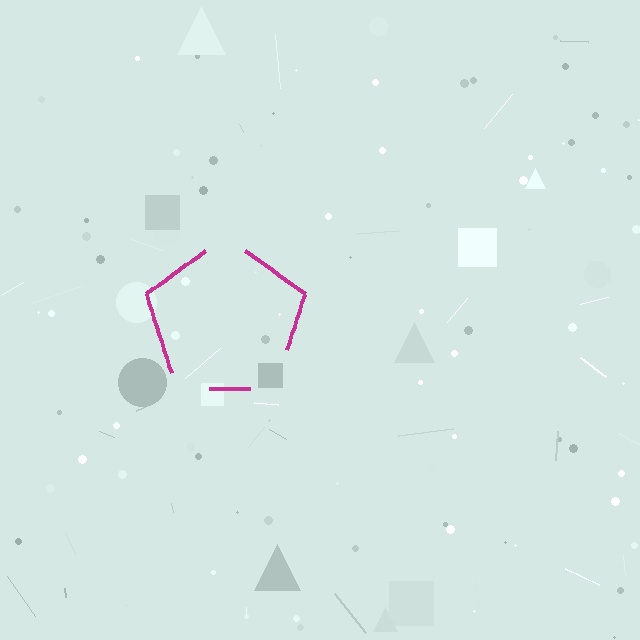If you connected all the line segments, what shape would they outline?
They would outline a pentagon.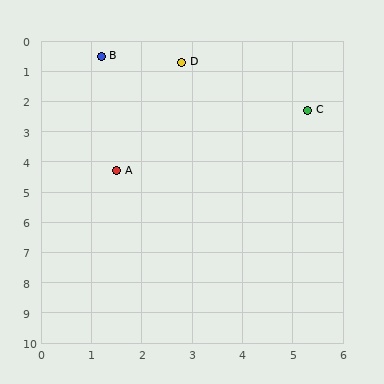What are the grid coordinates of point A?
Point A is at approximately (1.5, 4.3).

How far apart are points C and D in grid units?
Points C and D are about 3.0 grid units apart.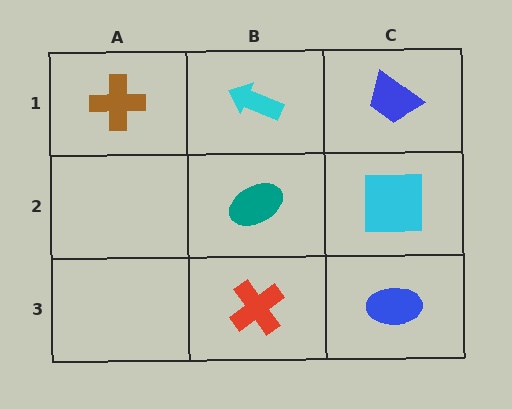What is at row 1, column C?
A blue trapezoid.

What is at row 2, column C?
A cyan square.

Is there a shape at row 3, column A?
No, that cell is empty.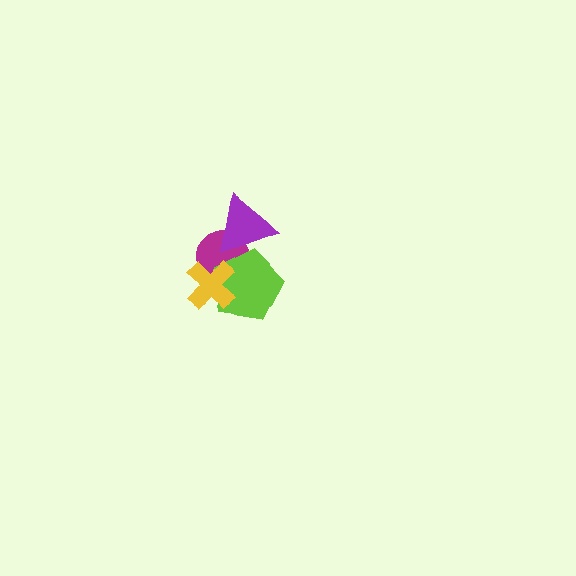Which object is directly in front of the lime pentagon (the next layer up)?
The purple triangle is directly in front of the lime pentagon.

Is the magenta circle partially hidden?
Yes, it is partially covered by another shape.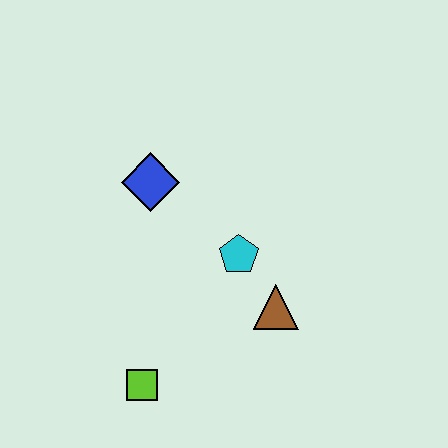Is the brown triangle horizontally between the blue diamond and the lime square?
No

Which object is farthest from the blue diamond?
The lime square is farthest from the blue diamond.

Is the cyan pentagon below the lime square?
No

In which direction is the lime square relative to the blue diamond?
The lime square is below the blue diamond.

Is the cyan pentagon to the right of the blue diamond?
Yes